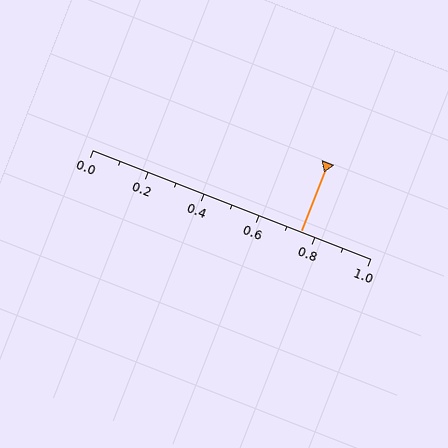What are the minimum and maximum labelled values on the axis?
The axis runs from 0.0 to 1.0.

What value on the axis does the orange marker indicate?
The marker indicates approximately 0.75.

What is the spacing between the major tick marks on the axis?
The major ticks are spaced 0.2 apart.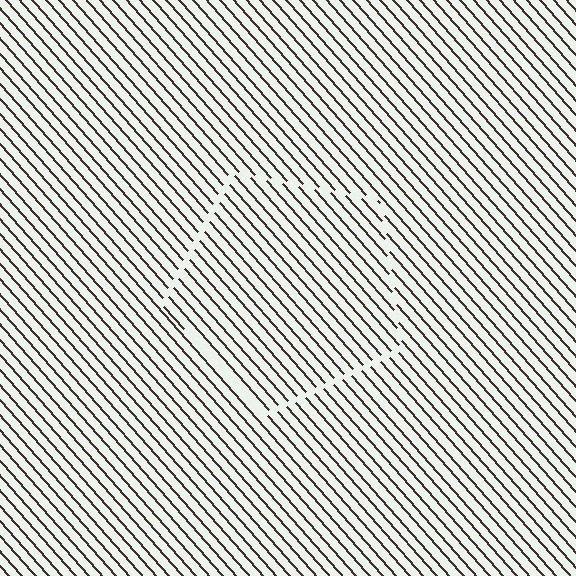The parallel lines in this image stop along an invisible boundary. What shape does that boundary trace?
An illusory pentagon. The interior of the shape contains the same grating, shifted by half a period — the contour is defined by the phase discontinuity where line-ends from the inner and outer gratings abut.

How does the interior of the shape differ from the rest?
The interior of the shape contains the same grating, shifted by half a period — the contour is defined by the phase discontinuity where line-ends from the inner and outer gratings abut.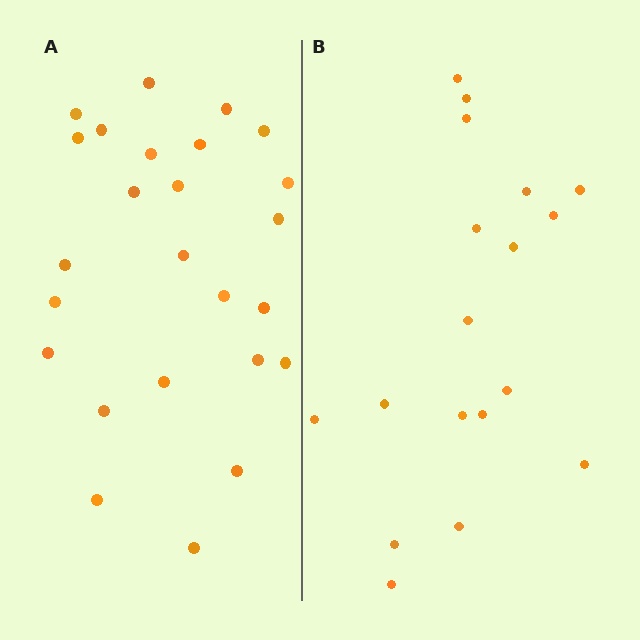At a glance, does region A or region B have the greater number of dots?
Region A (the left region) has more dots.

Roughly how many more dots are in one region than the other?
Region A has roughly 8 or so more dots than region B.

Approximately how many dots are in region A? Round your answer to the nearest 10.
About 20 dots. (The exact count is 25, which rounds to 20.)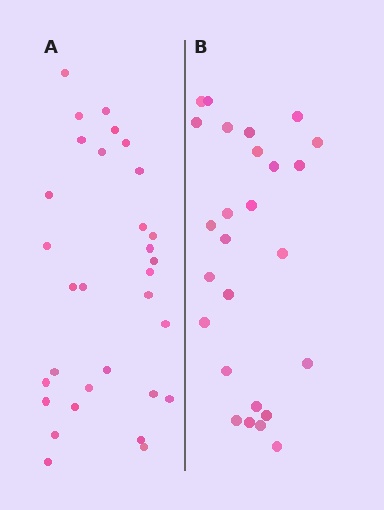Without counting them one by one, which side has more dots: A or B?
Region A (the left region) has more dots.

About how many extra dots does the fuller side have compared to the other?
Region A has about 5 more dots than region B.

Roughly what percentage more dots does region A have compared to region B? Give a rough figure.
About 20% more.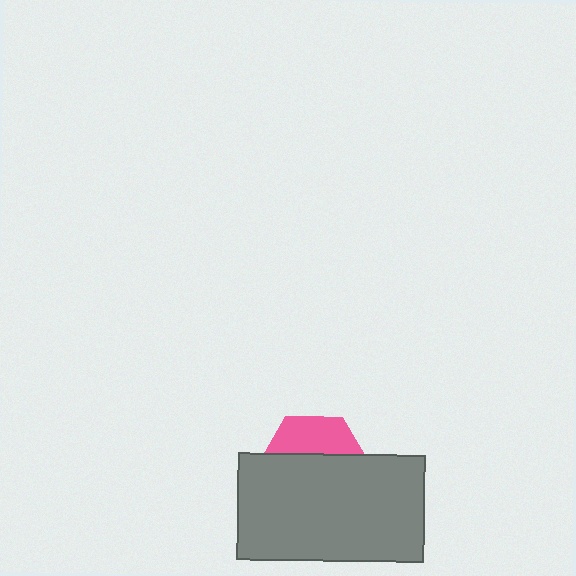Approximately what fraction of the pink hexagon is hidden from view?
Roughly 65% of the pink hexagon is hidden behind the gray rectangle.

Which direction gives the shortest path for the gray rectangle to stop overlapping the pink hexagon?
Moving down gives the shortest separation.